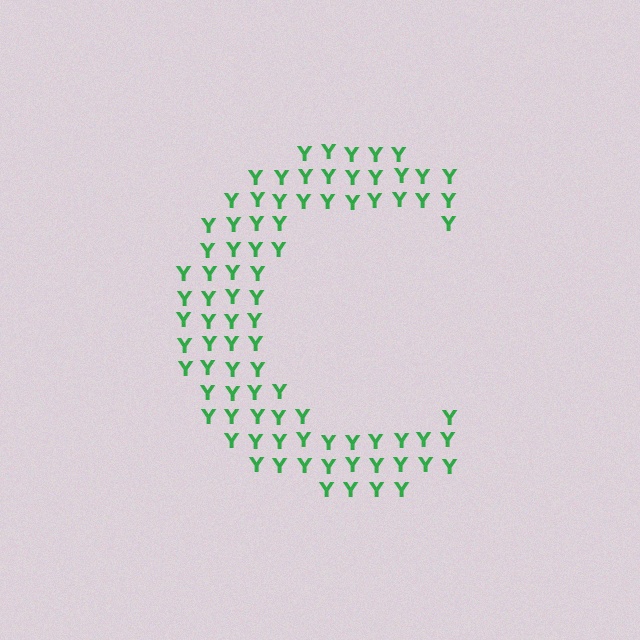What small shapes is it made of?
It is made of small letter Y's.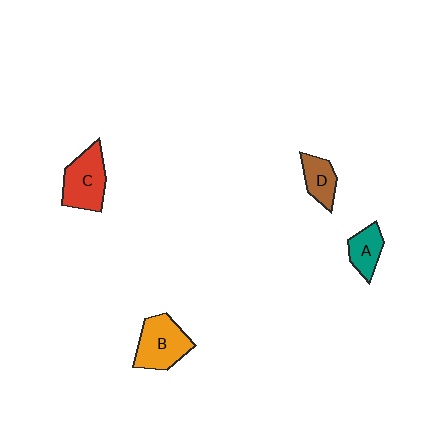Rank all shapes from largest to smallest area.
From largest to smallest: B (orange), C (red), D (brown), A (teal).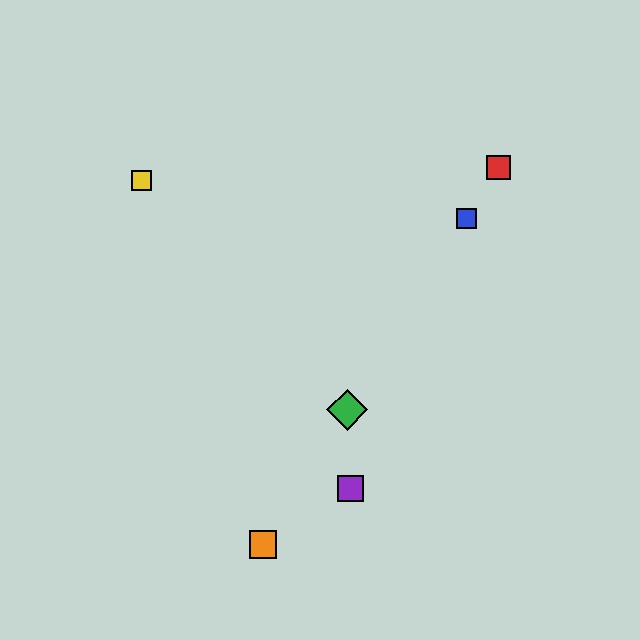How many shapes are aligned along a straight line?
4 shapes (the red square, the blue square, the green diamond, the orange square) are aligned along a straight line.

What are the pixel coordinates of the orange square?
The orange square is at (263, 545).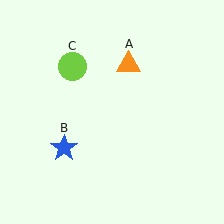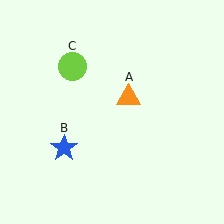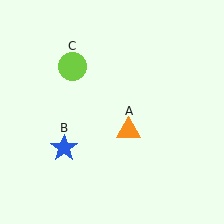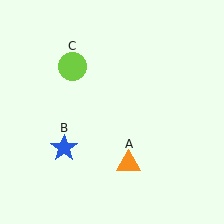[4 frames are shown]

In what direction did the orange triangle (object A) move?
The orange triangle (object A) moved down.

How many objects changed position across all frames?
1 object changed position: orange triangle (object A).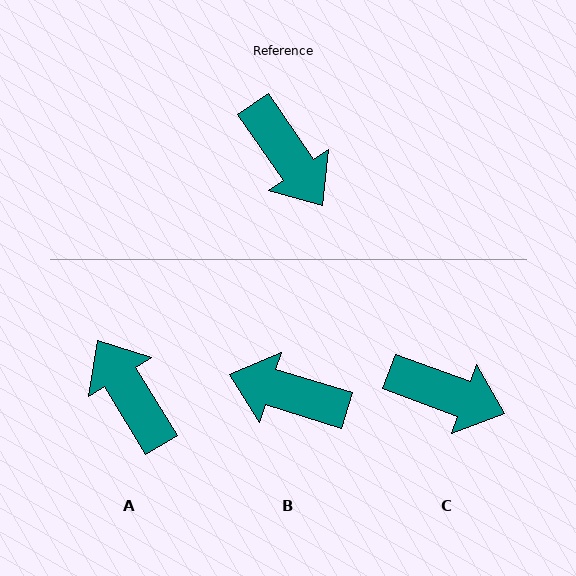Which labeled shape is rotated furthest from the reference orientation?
A, about 177 degrees away.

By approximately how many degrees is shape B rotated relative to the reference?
Approximately 141 degrees clockwise.